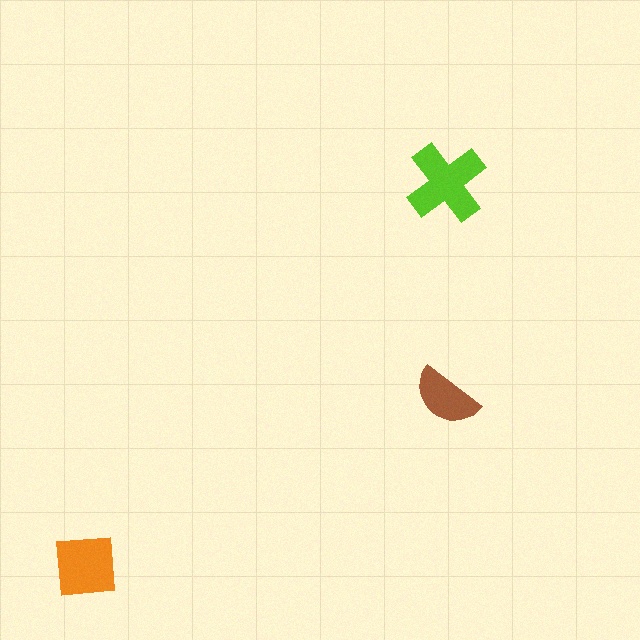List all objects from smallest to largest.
The brown semicircle, the orange square, the lime cross.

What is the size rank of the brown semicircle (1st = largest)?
3rd.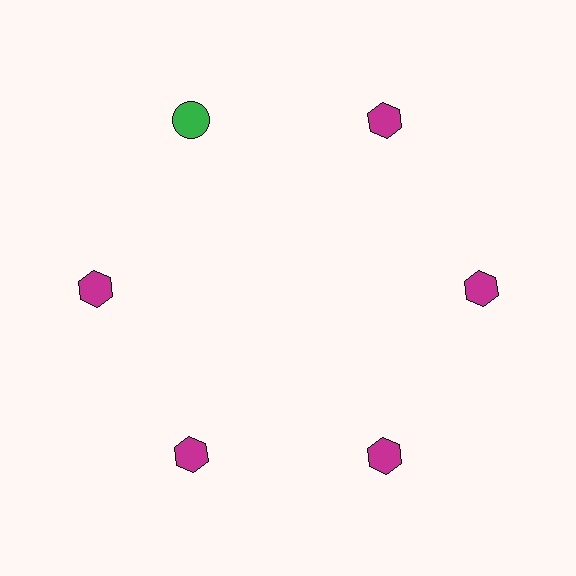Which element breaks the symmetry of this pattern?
The green circle at roughly the 11 o'clock position breaks the symmetry. All other shapes are magenta hexagons.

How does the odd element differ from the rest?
It differs in both color (green instead of magenta) and shape (circle instead of hexagon).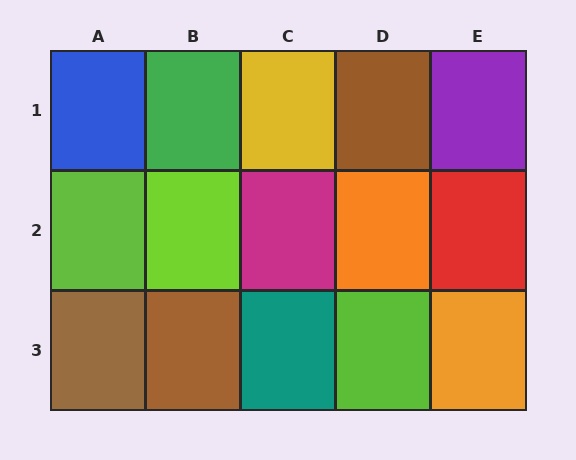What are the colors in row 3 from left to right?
Brown, brown, teal, lime, orange.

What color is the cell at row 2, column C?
Magenta.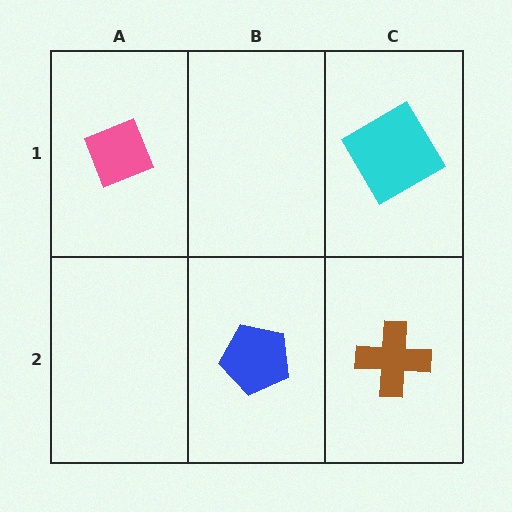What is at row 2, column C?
A brown cross.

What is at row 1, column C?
A cyan diamond.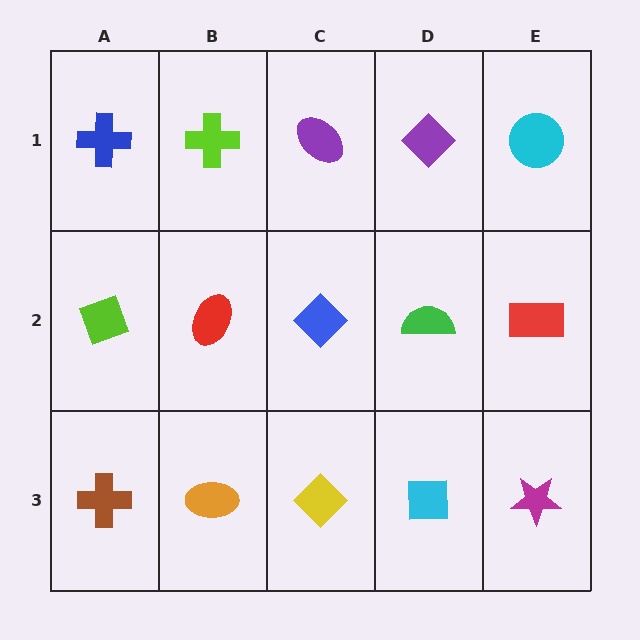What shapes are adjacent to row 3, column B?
A red ellipse (row 2, column B), a brown cross (row 3, column A), a yellow diamond (row 3, column C).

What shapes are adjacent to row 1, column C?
A blue diamond (row 2, column C), a lime cross (row 1, column B), a purple diamond (row 1, column D).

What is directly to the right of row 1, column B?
A purple ellipse.